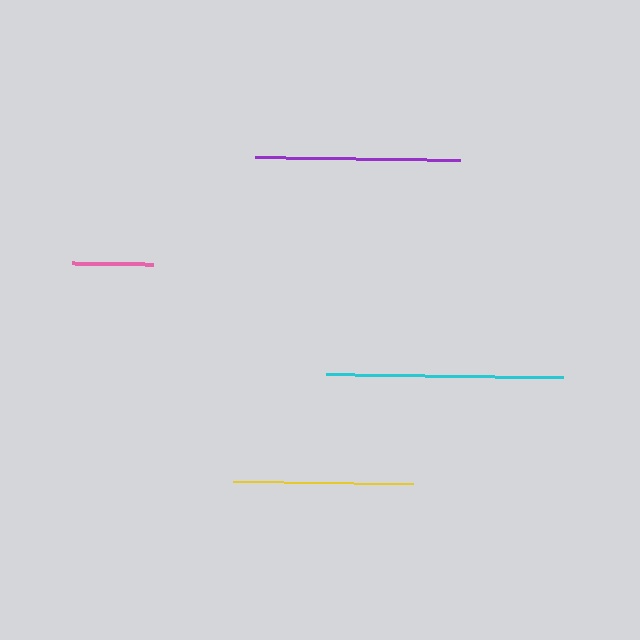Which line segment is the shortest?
The pink line is the shortest at approximately 81 pixels.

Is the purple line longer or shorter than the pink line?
The purple line is longer than the pink line.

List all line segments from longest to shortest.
From longest to shortest: cyan, purple, yellow, pink.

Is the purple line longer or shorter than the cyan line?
The cyan line is longer than the purple line.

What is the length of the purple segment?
The purple segment is approximately 204 pixels long.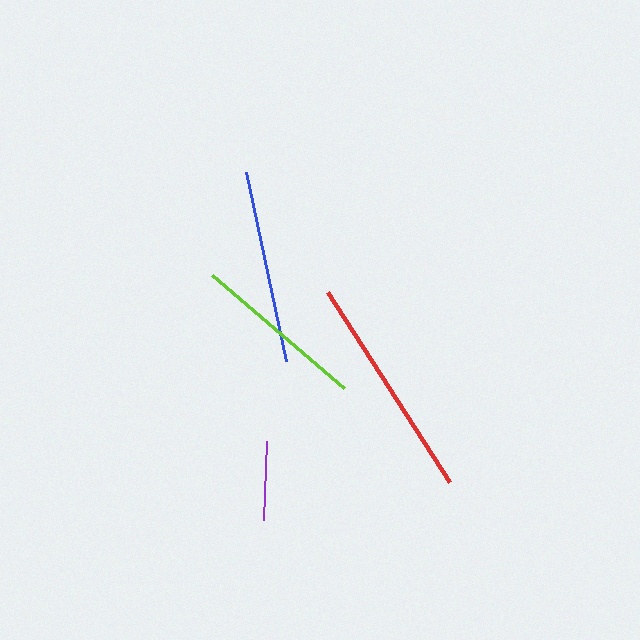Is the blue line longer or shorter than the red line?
The red line is longer than the blue line.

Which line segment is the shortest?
The purple line is the shortest at approximately 79 pixels.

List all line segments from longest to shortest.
From longest to shortest: red, blue, lime, purple.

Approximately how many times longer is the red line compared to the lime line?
The red line is approximately 1.3 times the length of the lime line.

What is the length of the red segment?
The red segment is approximately 226 pixels long.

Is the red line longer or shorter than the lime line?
The red line is longer than the lime line.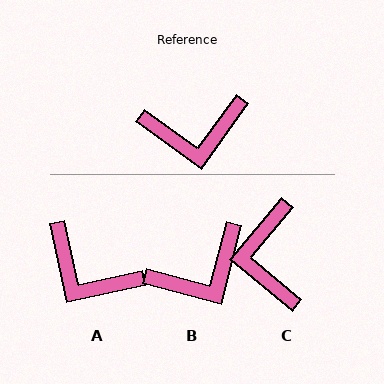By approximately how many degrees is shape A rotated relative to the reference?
Approximately 42 degrees clockwise.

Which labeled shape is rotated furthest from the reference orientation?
C, about 94 degrees away.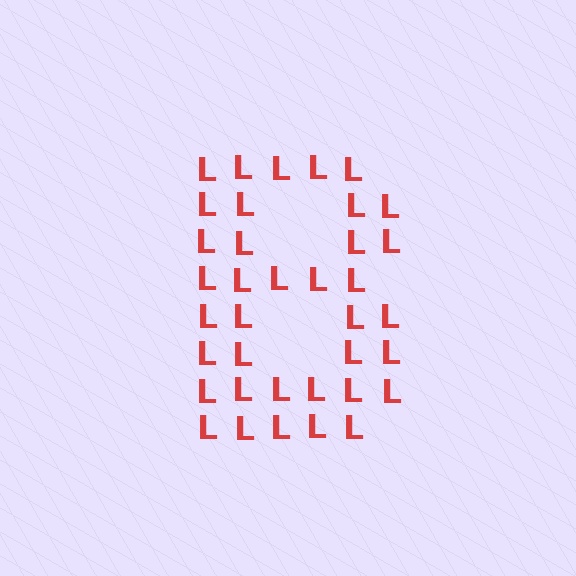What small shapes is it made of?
It is made of small letter L's.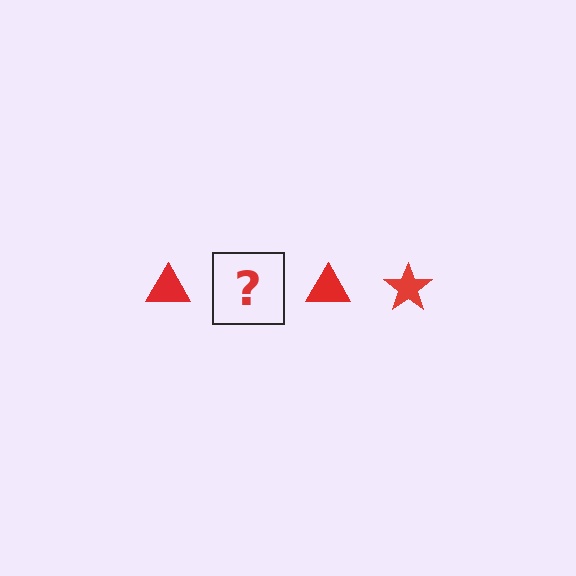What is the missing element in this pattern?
The missing element is a red star.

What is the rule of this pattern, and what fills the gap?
The rule is that the pattern cycles through triangle, star shapes in red. The gap should be filled with a red star.